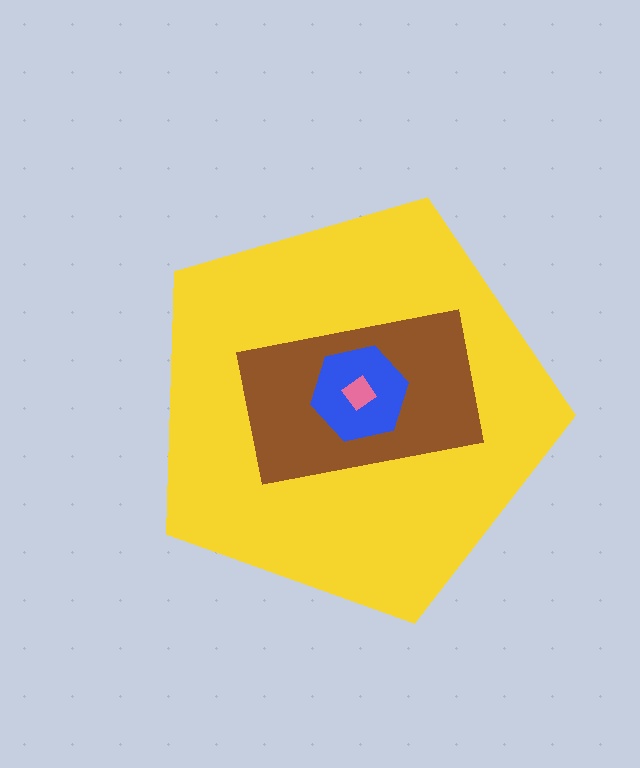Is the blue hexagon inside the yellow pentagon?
Yes.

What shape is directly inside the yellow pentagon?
The brown rectangle.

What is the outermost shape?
The yellow pentagon.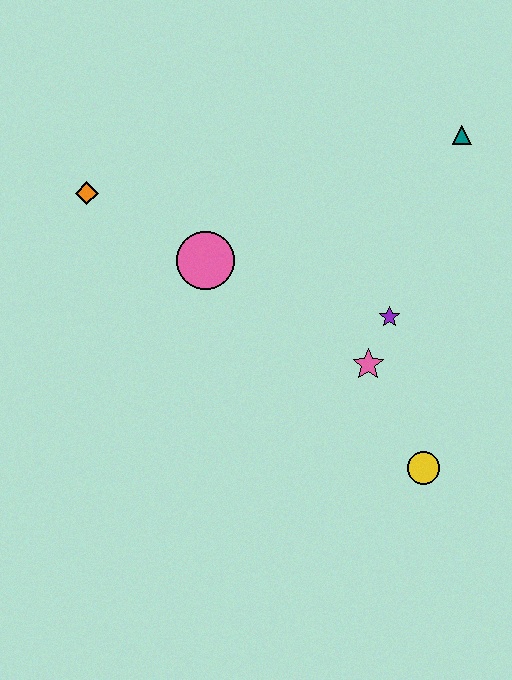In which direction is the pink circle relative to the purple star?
The pink circle is to the left of the purple star.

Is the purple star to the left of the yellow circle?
Yes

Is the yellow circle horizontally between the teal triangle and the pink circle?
Yes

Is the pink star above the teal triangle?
No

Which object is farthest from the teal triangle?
The orange diamond is farthest from the teal triangle.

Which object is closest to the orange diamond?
The pink circle is closest to the orange diamond.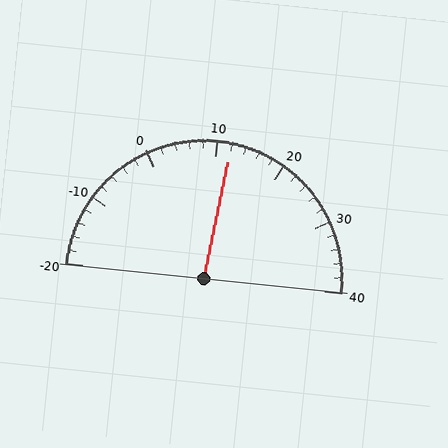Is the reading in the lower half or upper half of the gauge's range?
The reading is in the upper half of the range (-20 to 40).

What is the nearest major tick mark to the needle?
The nearest major tick mark is 10.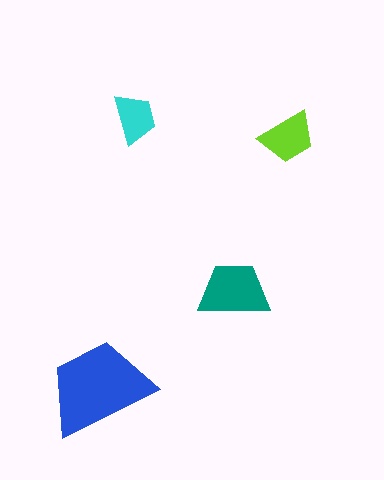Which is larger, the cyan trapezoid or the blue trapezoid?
The blue one.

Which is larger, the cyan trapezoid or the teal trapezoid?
The teal one.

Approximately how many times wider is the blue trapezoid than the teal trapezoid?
About 1.5 times wider.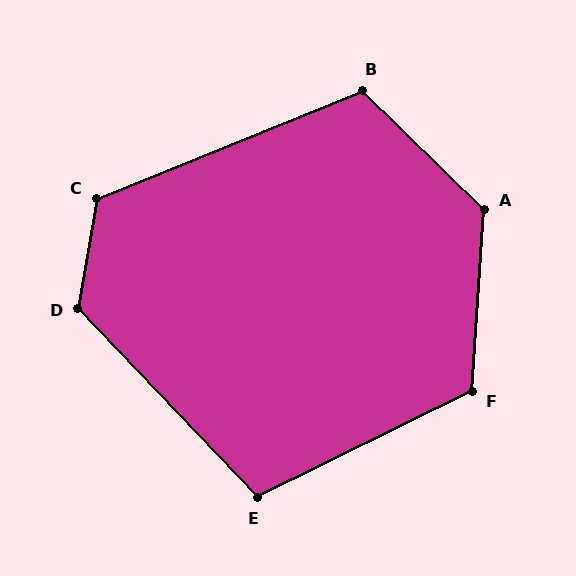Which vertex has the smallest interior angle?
E, at approximately 107 degrees.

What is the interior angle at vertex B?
Approximately 113 degrees (obtuse).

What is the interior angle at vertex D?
Approximately 127 degrees (obtuse).